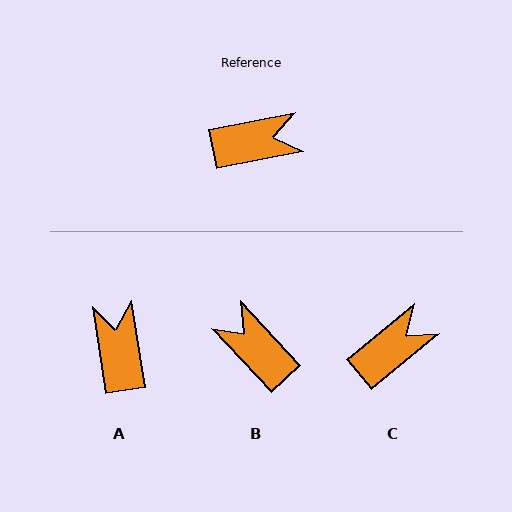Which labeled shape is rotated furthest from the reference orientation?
B, about 122 degrees away.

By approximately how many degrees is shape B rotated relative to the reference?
Approximately 122 degrees counter-clockwise.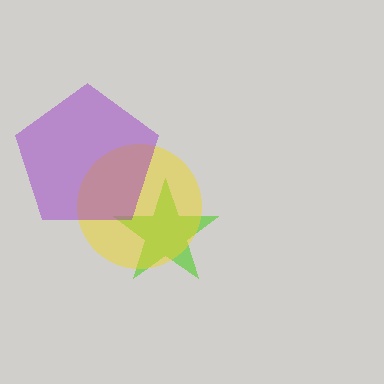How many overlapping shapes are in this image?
There are 3 overlapping shapes in the image.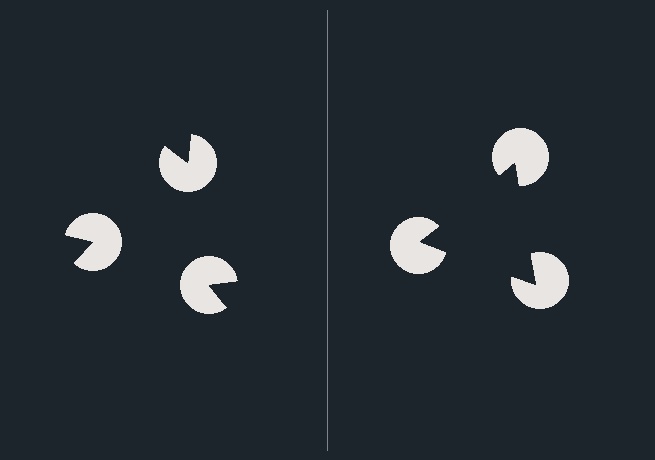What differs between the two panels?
The pac-man discs are positioned identically on both sides; only the wedge orientations differ. On the right they align to a triangle; on the left they are misaligned.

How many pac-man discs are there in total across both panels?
6 — 3 on each side.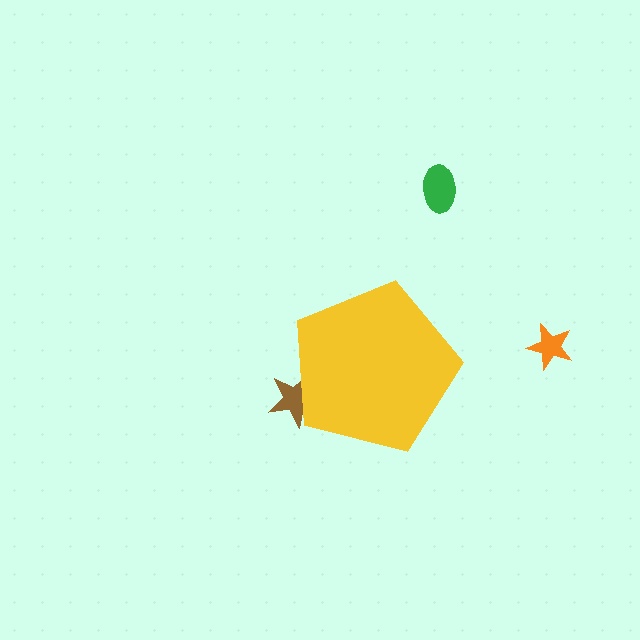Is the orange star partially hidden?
No, the orange star is fully visible.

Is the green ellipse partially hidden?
No, the green ellipse is fully visible.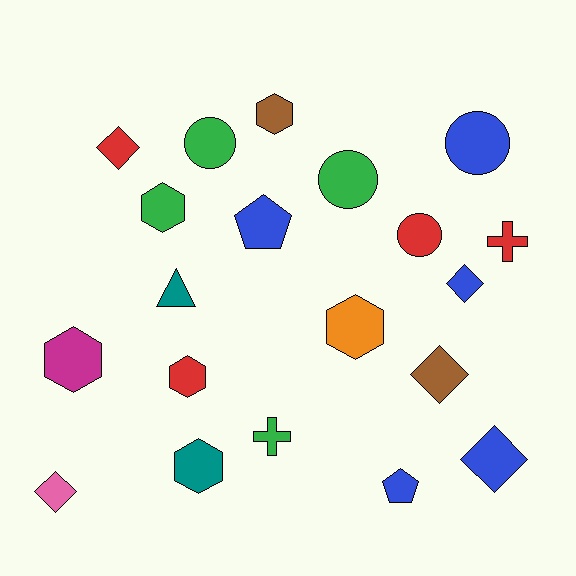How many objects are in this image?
There are 20 objects.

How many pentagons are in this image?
There are 2 pentagons.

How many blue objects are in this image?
There are 5 blue objects.